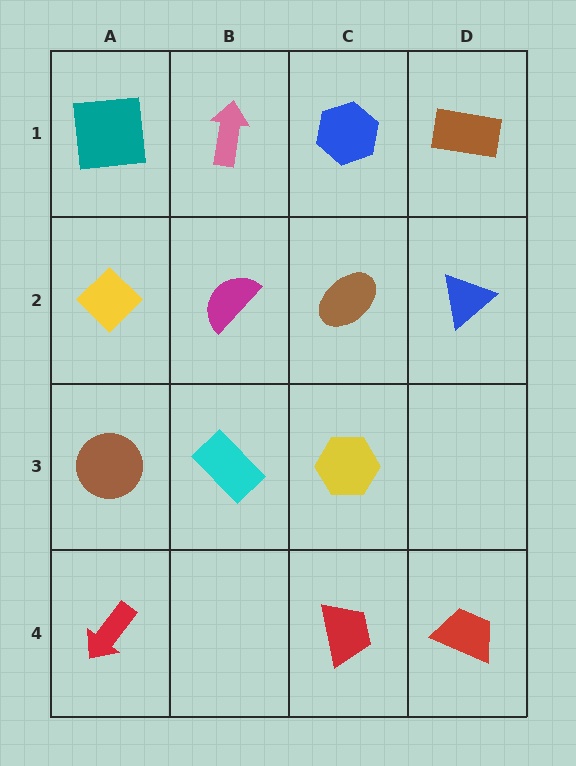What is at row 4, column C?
A red trapezoid.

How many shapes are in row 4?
3 shapes.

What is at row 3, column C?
A yellow hexagon.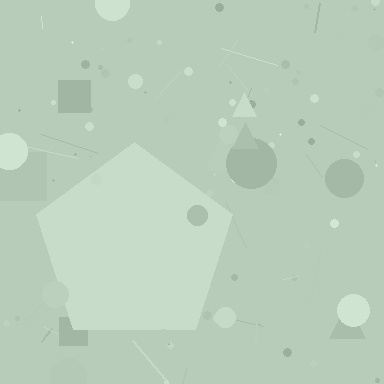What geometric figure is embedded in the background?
A pentagon is embedded in the background.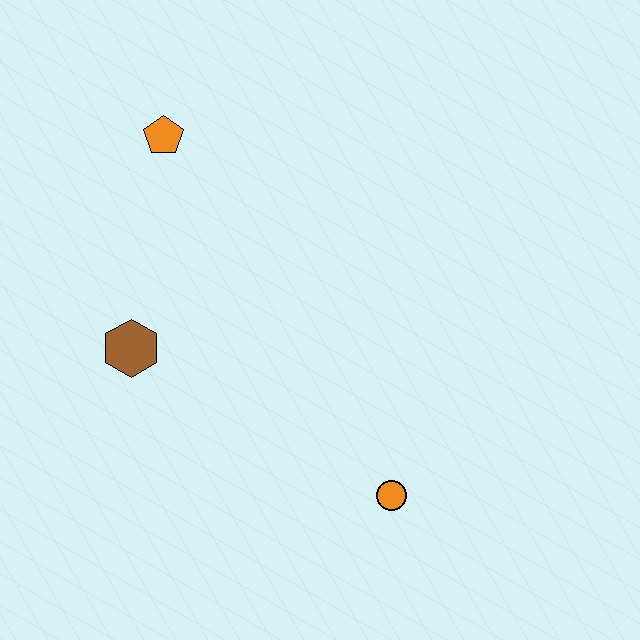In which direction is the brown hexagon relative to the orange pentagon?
The brown hexagon is below the orange pentagon.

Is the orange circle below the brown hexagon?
Yes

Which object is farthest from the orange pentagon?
The orange circle is farthest from the orange pentagon.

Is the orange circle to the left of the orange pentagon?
No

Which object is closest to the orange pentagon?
The brown hexagon is closest to the orange pentagon.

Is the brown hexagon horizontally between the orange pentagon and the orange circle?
No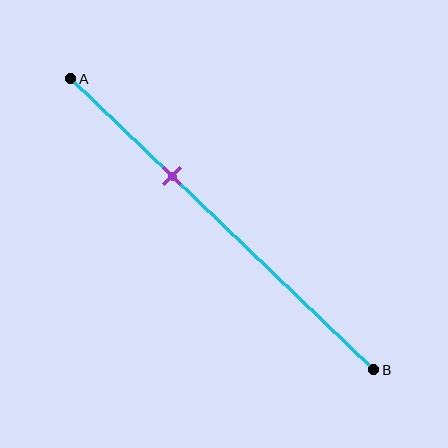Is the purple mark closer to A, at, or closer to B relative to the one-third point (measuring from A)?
The purple mark is approximately at the one-third point of segment AB.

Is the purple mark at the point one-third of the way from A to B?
Yes, the mark is approximately at the one-third point.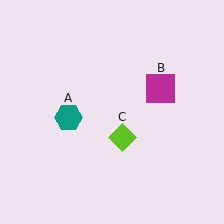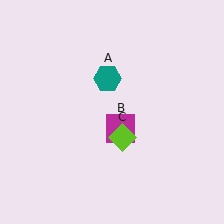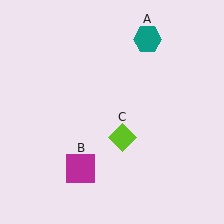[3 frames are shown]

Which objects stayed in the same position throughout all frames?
Lime diamond (object C) remained stationary.